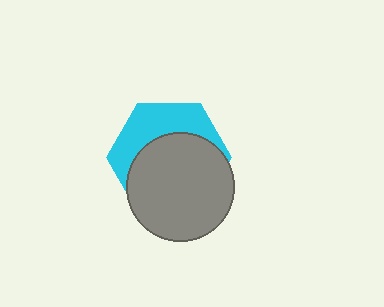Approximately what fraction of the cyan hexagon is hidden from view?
Roughly 62% of the cyan hexagon is hidden behind the gray circle.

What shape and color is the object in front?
The object in front is a gray circle.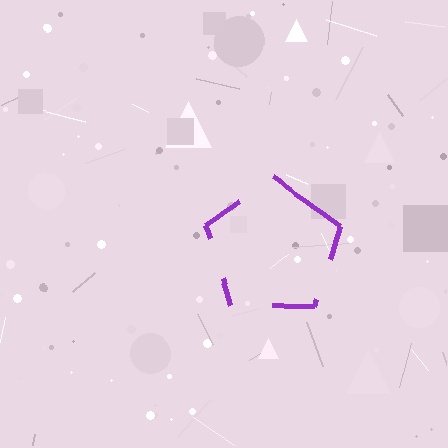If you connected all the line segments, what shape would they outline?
They would outline a pentagon.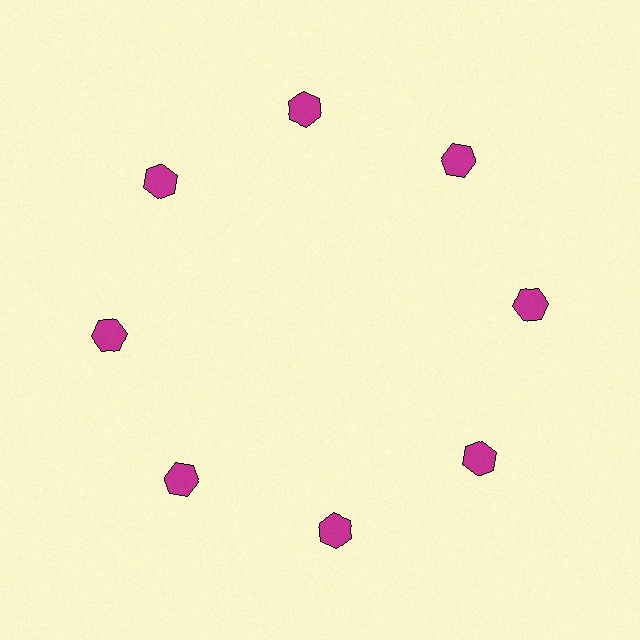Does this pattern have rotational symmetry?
Yes, this pattern has 8-fold rotational symmetry. It looks the same after rotating 45 degrees around the center.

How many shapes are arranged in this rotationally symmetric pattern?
There are 8 shapes, arranged in 8 groups of 1.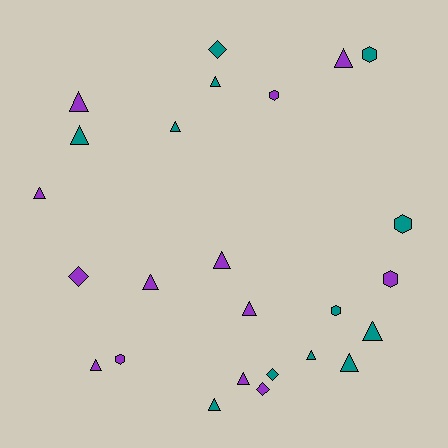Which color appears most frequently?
Purple, with 13 objects.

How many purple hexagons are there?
There are 3 purple hexagons.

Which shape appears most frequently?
Triangle, with 15 objects.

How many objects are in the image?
There are 25 objects.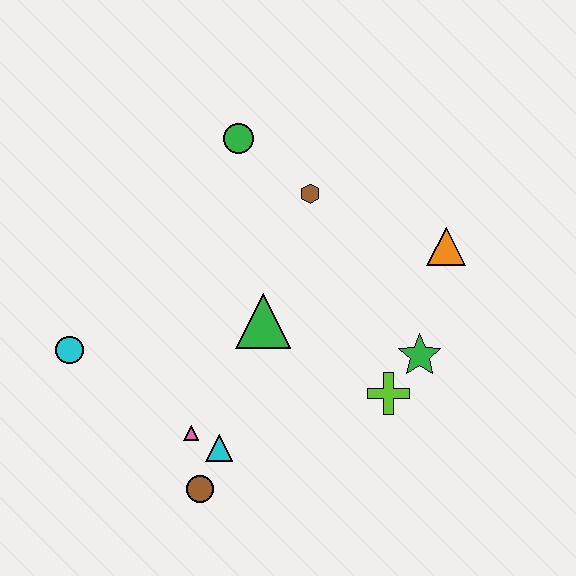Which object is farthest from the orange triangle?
The cyan circle is farthest from the orange triangle.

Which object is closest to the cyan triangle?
The pink triangle is closest to the cyan triangle.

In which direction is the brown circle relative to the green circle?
The brown circle is below the green circle.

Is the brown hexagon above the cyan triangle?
Yes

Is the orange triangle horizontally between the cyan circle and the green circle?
No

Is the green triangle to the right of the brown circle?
Yes